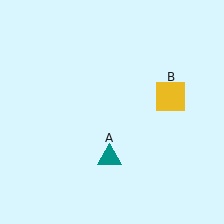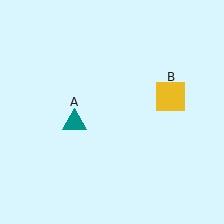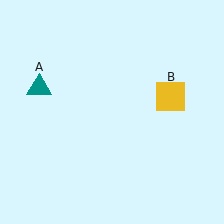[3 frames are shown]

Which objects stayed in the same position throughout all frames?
Yellow square (object B) remained stationary.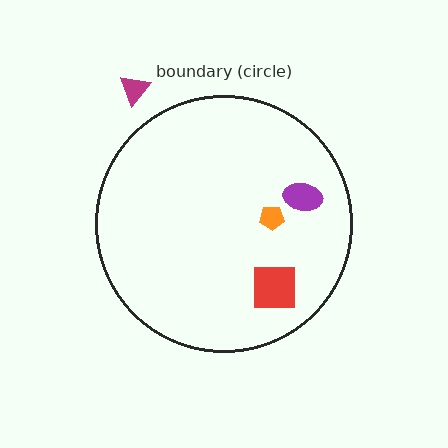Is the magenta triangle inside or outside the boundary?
Outside.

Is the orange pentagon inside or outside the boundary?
Inside.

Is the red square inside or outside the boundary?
Inside.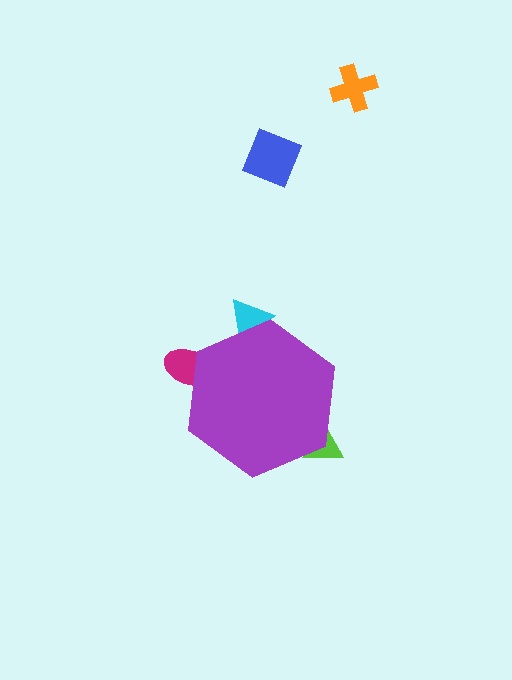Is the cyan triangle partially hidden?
Yes, the cyan triangle is partially hidden behind the purple hexagon.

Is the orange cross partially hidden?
No, the orange cross is fully visible.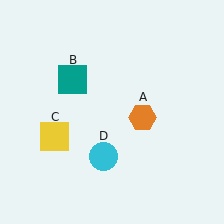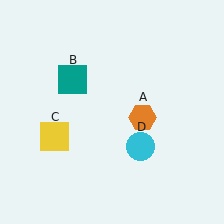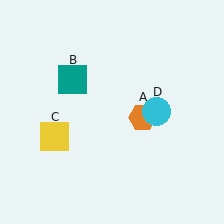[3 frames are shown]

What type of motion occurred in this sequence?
The cyan circle (object D) rotated counterclockwise around the center of the scene.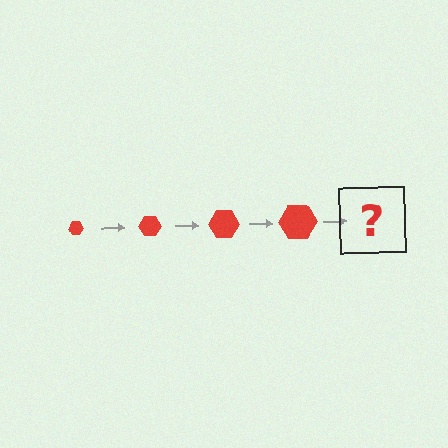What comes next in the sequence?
The next element should be a red hexagon, larger than the previous one.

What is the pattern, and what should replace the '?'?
The pattern is that the hexagon gets progressively larger each step. The '?' should be a red hexagon, larger than the previous one.